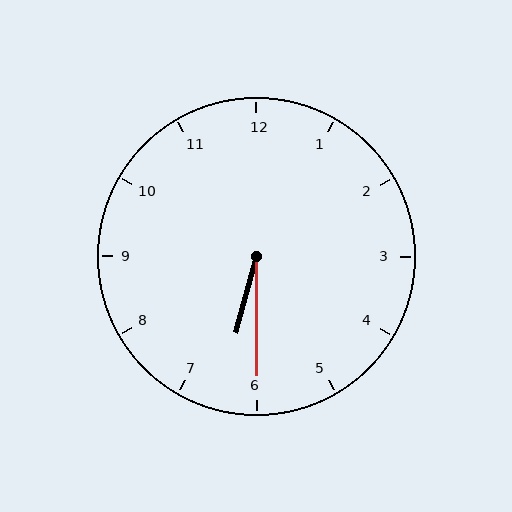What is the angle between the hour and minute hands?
Approximately 15 degrees.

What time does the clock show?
6:30.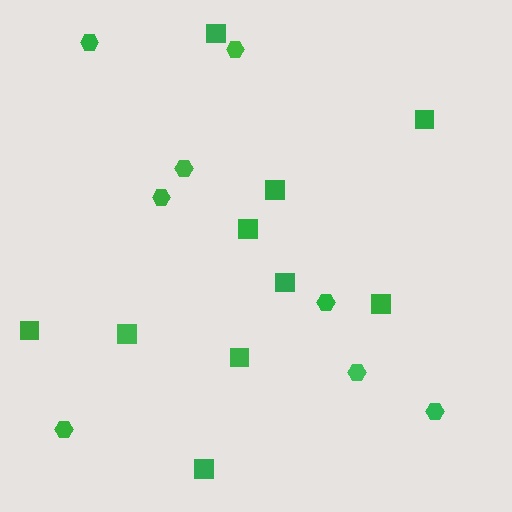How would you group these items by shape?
There are 2 groups: one group of squares (10) and one group of hexagons (8).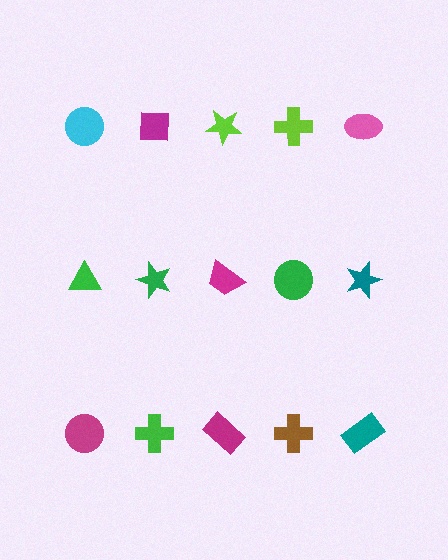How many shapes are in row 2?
5 shapes.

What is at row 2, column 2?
A green star.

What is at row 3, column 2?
A green cross.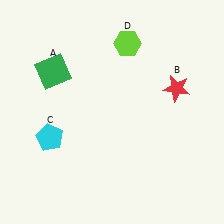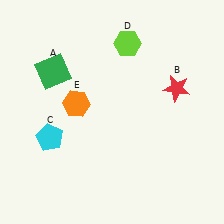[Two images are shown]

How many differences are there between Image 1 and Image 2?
There is 1 difference between the two images.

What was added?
An orange hexagon (E) was added in Image 2.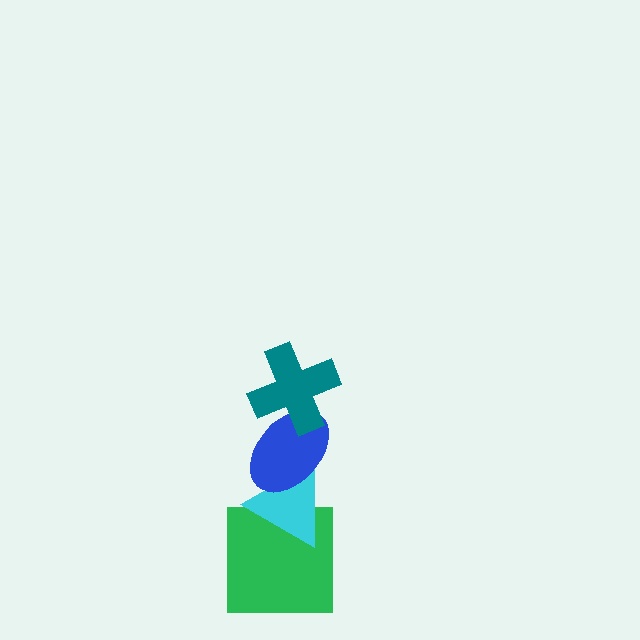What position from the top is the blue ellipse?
The blue ellipse is 2nd from the top.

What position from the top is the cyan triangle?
The cyan triangle is 3rd from the top.